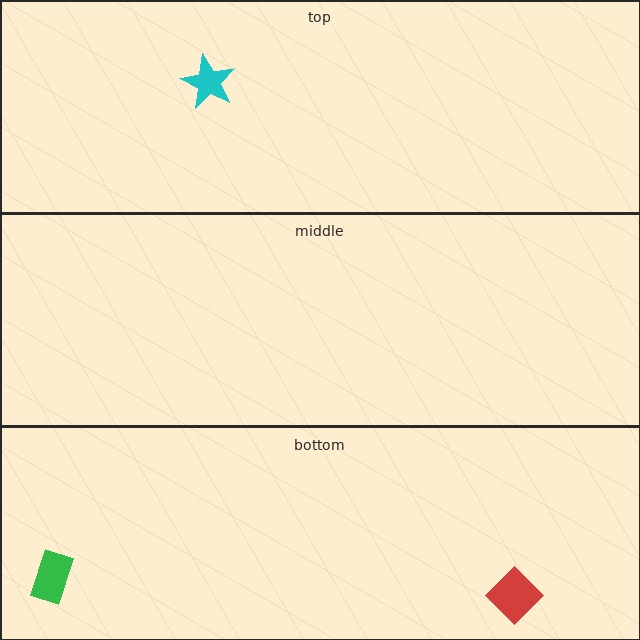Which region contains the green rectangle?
The bottom region.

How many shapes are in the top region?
1.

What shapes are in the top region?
The cyan star.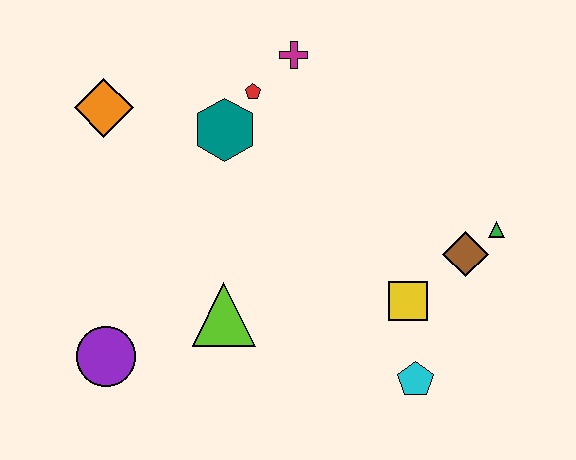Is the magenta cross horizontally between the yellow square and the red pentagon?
Yes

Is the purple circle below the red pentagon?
Yes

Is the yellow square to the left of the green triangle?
Yes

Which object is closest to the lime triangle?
The purple circle is closest to the lime triangle.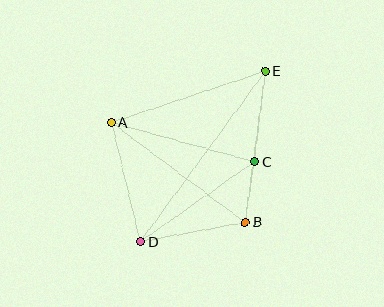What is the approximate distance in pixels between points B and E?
The distance between B and E is approximately 153 pixels.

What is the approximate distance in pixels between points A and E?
The distance between A and E is approximately 162 pixels.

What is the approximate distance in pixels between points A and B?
The distance between A and B is approximately 167 pixels.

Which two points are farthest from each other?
Points D and E are farthest from each other.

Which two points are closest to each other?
Points B and C are closest to each other.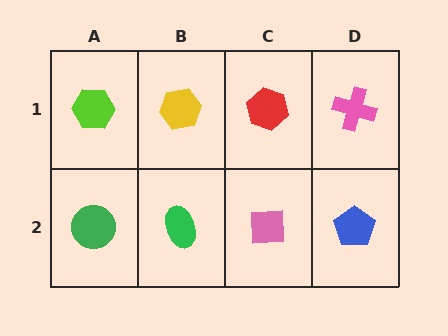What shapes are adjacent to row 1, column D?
A blue pentagon (row 2, column D), a red hexagon (row 1, column C).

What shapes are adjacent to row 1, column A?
A green circle (row 2, column A), a yellow hexagon (row 1, column B).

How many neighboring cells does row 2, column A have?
2.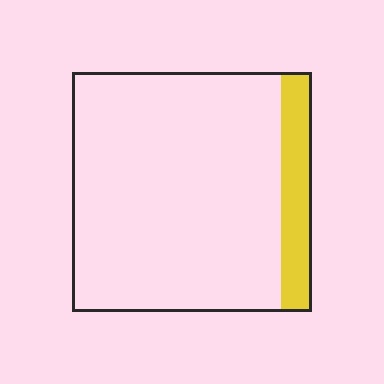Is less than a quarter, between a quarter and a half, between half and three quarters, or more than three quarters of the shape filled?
Less than a quarter.